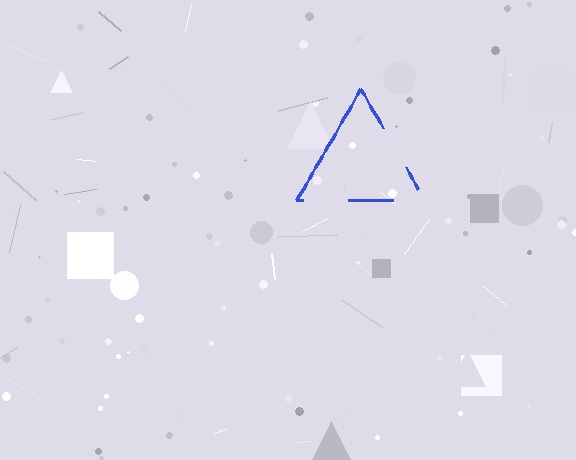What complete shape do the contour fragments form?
The contour fragments form a triangle.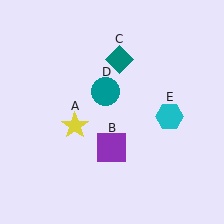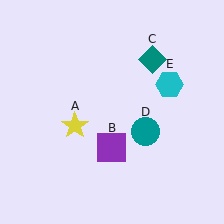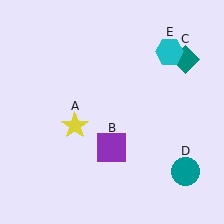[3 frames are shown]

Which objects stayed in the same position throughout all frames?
Yellow star (object A) and purple square (object B) remained stationary.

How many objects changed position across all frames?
3 objects changed position: teal diamond (object C), teal circle (object D), cyan hexagon (object E).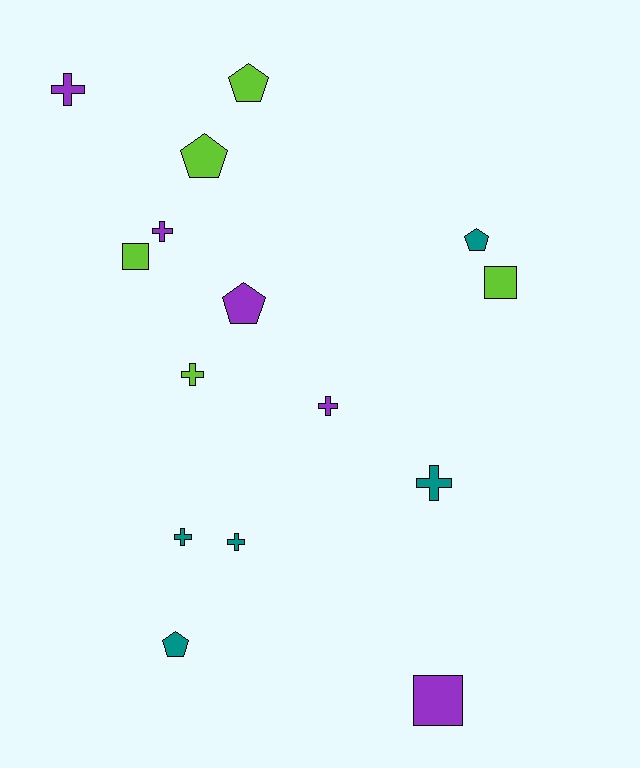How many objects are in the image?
There are 15 objects.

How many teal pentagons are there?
There are 2 teal pentagons.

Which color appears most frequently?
Purple, with 5 objects.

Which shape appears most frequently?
Cross, with 7 objects.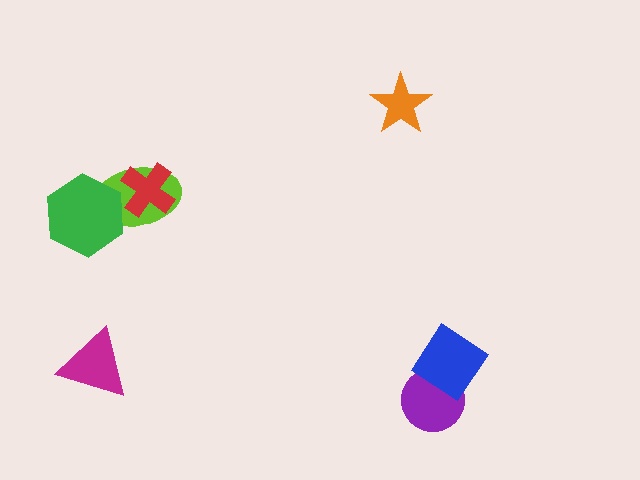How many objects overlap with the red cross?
1 object overlaps with the red cross.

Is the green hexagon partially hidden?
No, no other shape covers it.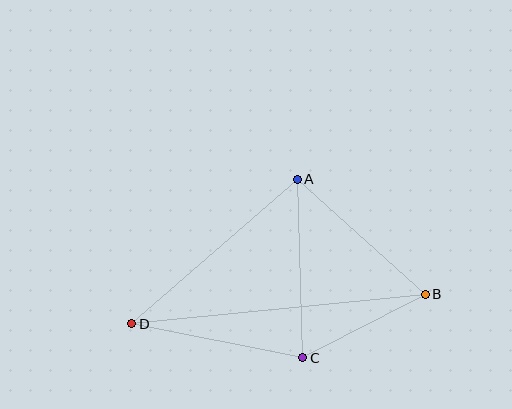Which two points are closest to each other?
Points B and C are closest to each other.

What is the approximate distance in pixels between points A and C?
The distance between A and C is approximately 179 pixels.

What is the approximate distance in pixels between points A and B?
The distance between A and B is approximately 172 pixels.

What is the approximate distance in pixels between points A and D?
The distance between A and D is approximately 220 pixels.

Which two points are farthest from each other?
Points B and D are farthest from each other.